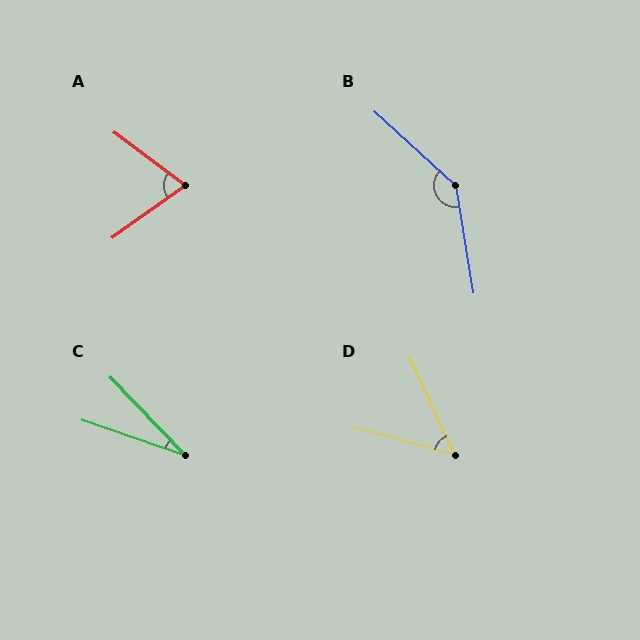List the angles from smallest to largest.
C (27°), D (50°), A (72°), B (142°).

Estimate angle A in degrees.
Approximately 72 degrees.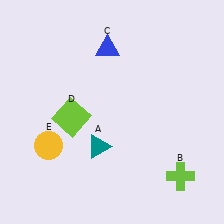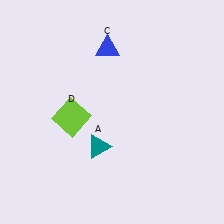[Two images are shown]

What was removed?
The yellow circle (E), the lime cross (B) were removed in Image 2.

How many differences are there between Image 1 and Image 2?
There are 2 differences between the two images.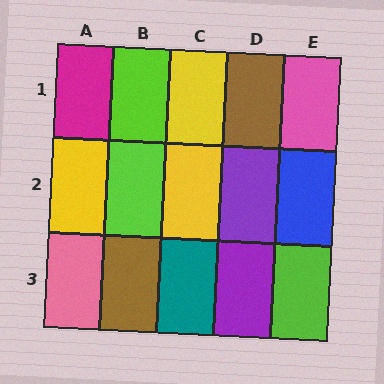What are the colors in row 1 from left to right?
Magenta, lime, yellow, brown, pink.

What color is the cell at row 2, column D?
Purple.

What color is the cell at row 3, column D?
Purple.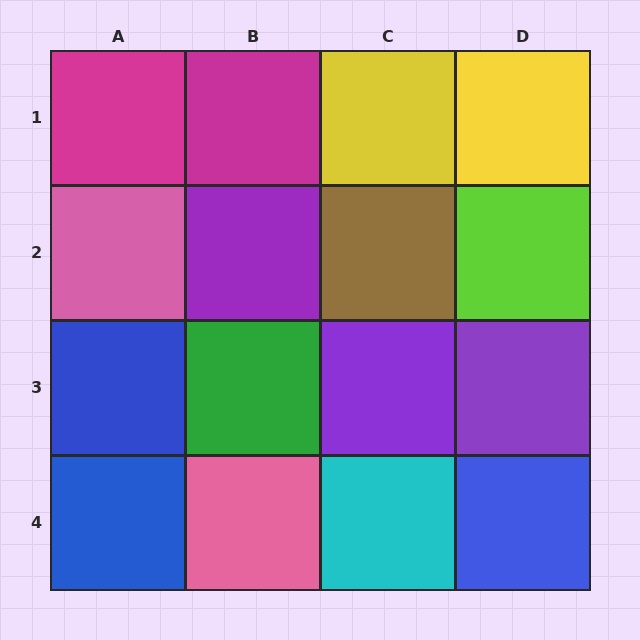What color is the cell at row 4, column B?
Pink.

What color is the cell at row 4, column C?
Cyan.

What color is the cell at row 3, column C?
Purple.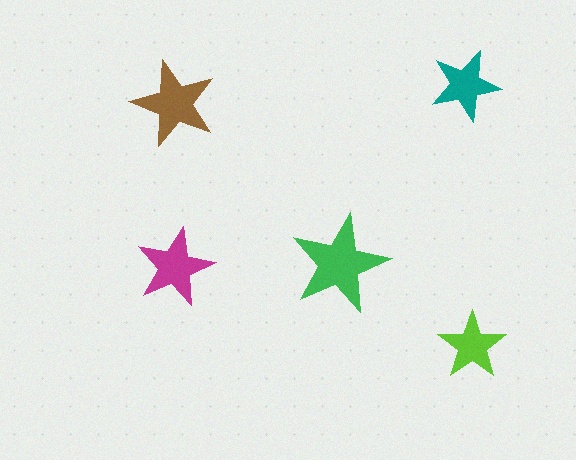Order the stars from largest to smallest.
the green one, the brown one, the magenta one, the teal one, the lime one.